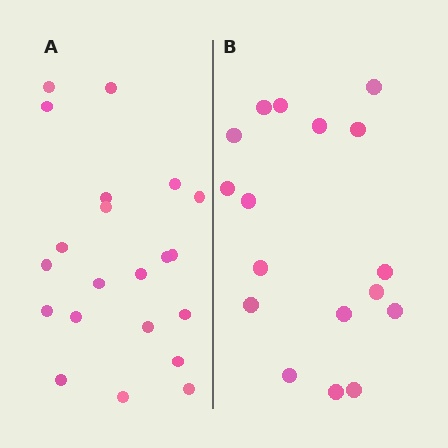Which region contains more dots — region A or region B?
Region A (the left region) has more dots.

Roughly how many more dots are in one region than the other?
Region A has about 4 more dots than region B.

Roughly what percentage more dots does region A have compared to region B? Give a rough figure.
About 25% more.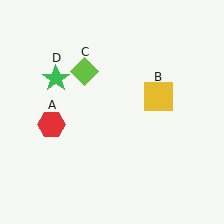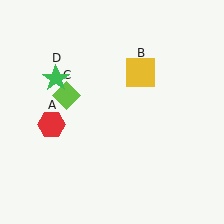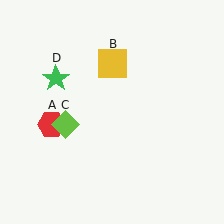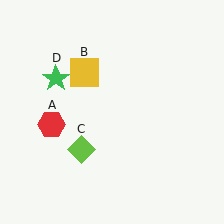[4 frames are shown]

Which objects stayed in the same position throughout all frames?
Red hexagon (object A) and green star (object D) remained stationary.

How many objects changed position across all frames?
2 objects changed position: yellow square (object B), lime diamond (object C).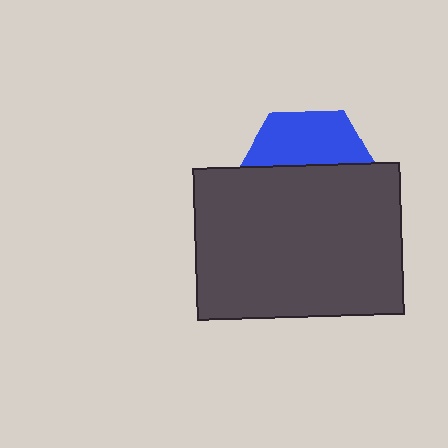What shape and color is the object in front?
The object in front is a dark gray rectangle.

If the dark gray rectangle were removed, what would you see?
You would see the complete blue hexagon.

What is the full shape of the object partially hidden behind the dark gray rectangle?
The partially hidden object is a blue hexagon.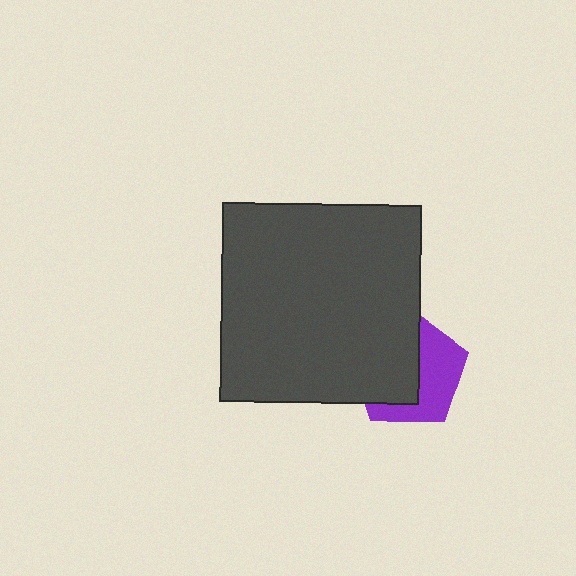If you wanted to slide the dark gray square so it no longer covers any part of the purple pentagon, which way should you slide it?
Slide it left — that is the most direct way to separate the two shapes.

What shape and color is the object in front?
The object in front is a dark gray square.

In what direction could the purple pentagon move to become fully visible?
The purple pentagon could move right. That would shift it out from behind the dark gray square entirely.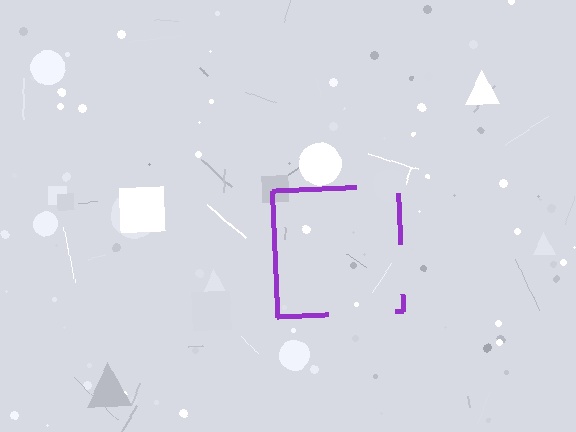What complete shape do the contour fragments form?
The contour fragments form a square.